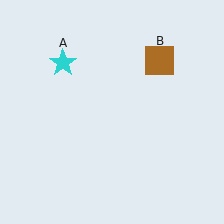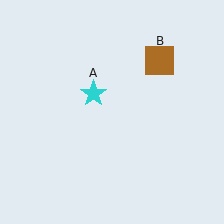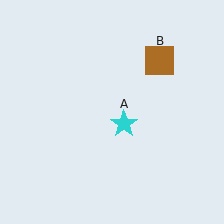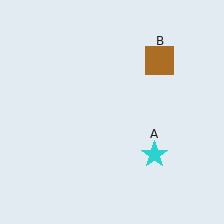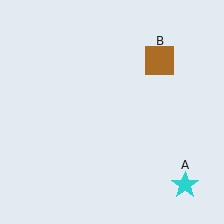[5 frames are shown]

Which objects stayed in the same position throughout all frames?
Brown square (object B) remained stationary.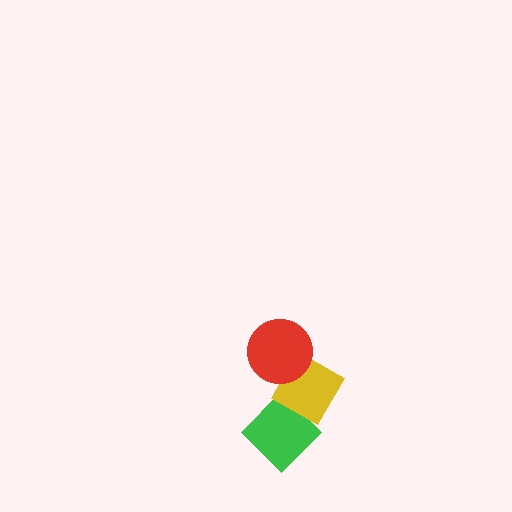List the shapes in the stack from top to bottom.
From top to bottom: the red circle, the yellow diamond, the green diamond.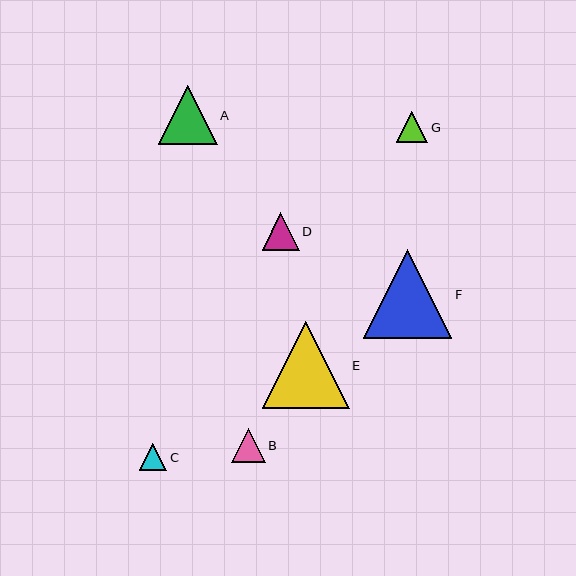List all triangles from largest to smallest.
From largest to smallest: F, E, A, D, B, G, C.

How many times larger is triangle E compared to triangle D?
Triangle E is approximately 2.3 times the size of triangle D.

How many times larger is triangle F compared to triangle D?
Triangle F is approximately 2.4 times the size of triangle D.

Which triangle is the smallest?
Triangle C is the smallest with a size of approximately 27 pixels.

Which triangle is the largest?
Triangle F is the largest with a size of approximately 89 pixels.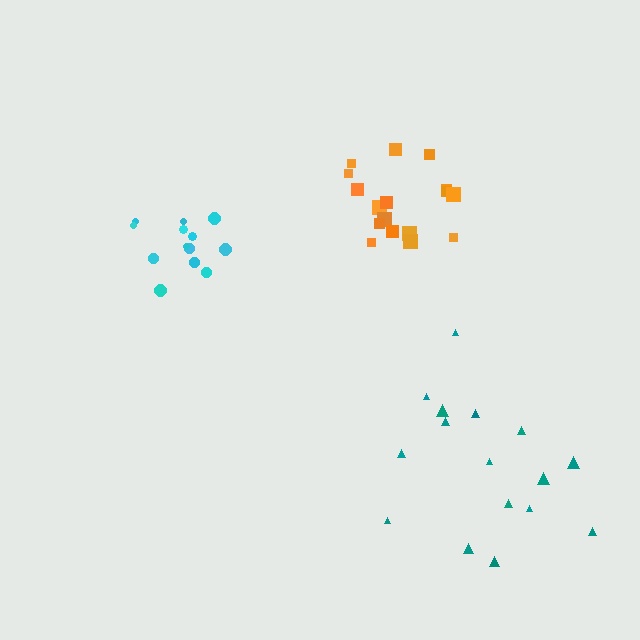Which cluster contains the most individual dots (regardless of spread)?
Orange (17).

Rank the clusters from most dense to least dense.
cyan, orange, teal.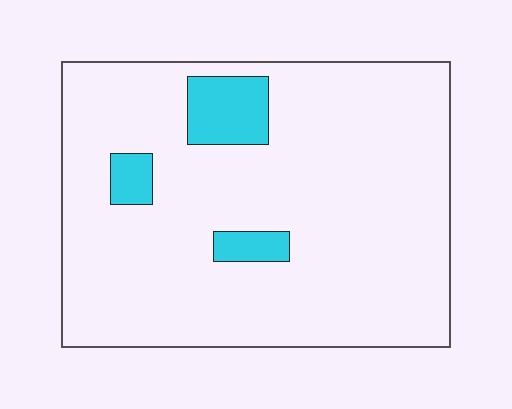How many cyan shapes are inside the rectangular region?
3.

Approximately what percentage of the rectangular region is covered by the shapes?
Approximately 10%.